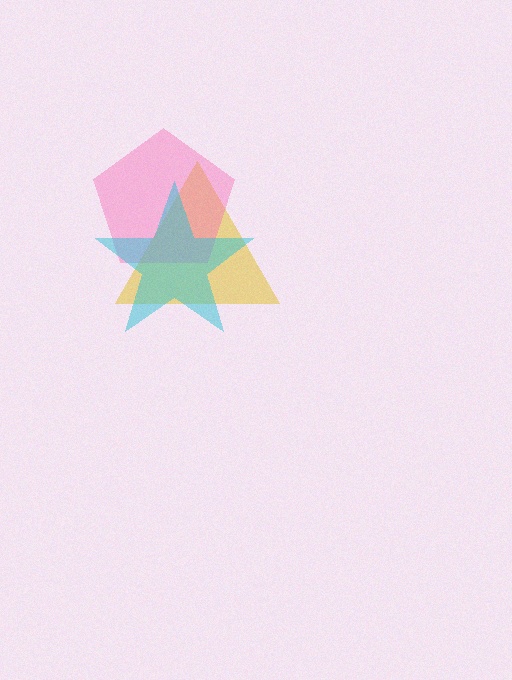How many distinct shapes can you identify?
There are 3 distinct shapes: a yellow triangle, a pink pentagon, a cyan star.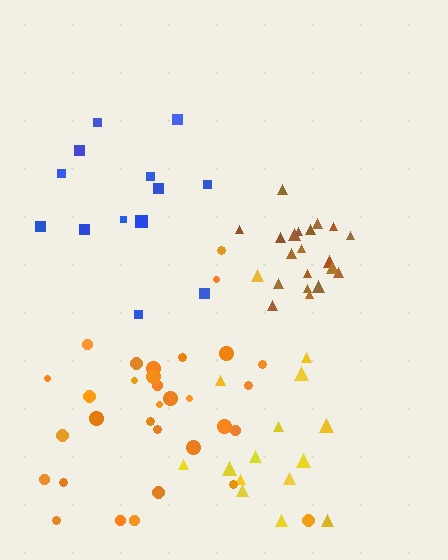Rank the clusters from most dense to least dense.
brown, orange, yellow, blue.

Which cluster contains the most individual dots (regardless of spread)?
Orange (32).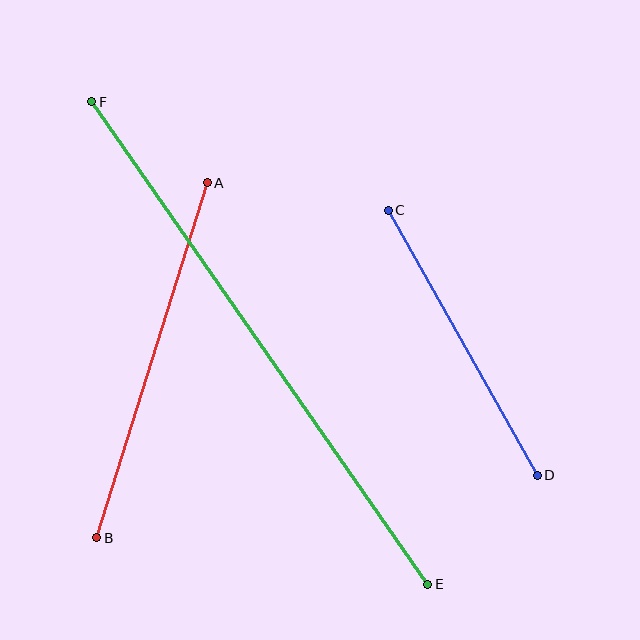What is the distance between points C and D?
The distance is approximately 304 pixels.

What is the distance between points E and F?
The distance is approximately 588 pixels.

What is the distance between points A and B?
The distance is approximately 372 pixels.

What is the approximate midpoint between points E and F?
The midpoint is at approximately (260, 343) pixels.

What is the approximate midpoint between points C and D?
The midpoint is at approximately (463, 343) pixels.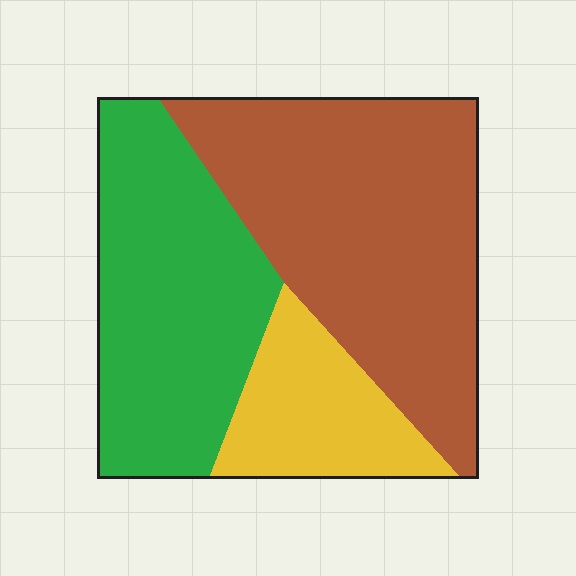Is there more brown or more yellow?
Brown.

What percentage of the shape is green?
Green takes up between a quarter and a half of the shape.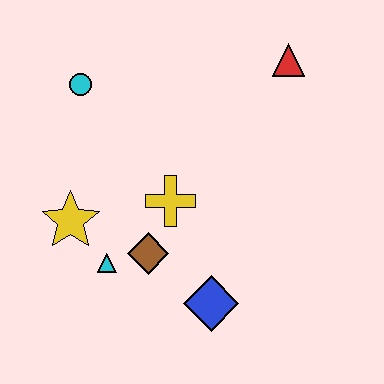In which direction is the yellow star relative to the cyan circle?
The yellow star is below the cyan circle.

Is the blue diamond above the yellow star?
No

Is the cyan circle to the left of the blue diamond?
Yes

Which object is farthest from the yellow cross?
The red triangle is farthest from the yellow cross.